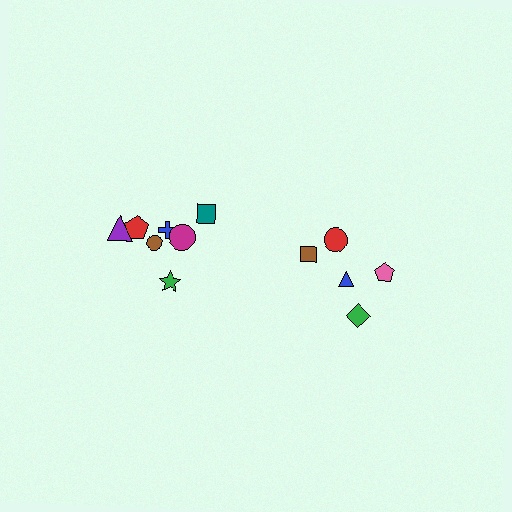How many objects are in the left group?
There are 7 objects.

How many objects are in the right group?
There are 5 objects.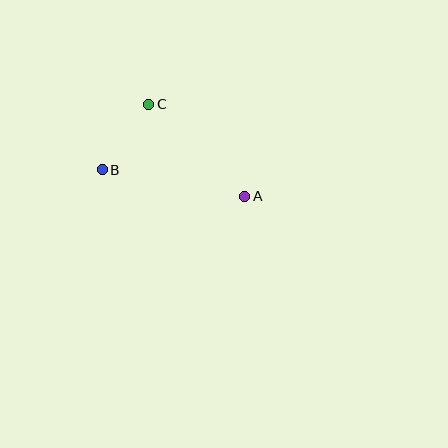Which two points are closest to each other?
Points B and C are closest to each other.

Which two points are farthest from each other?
Points A and B are farthest from each other.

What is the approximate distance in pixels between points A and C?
The distance between A and C is approximately 133 pixels.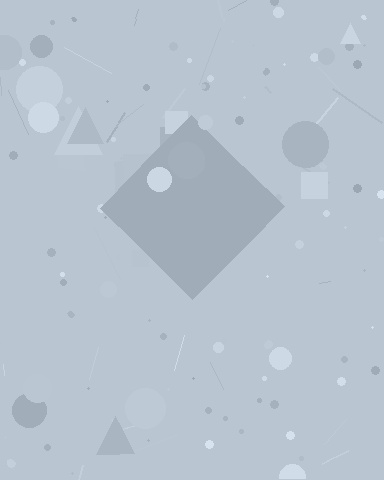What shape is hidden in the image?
A diamond is hidden in the image.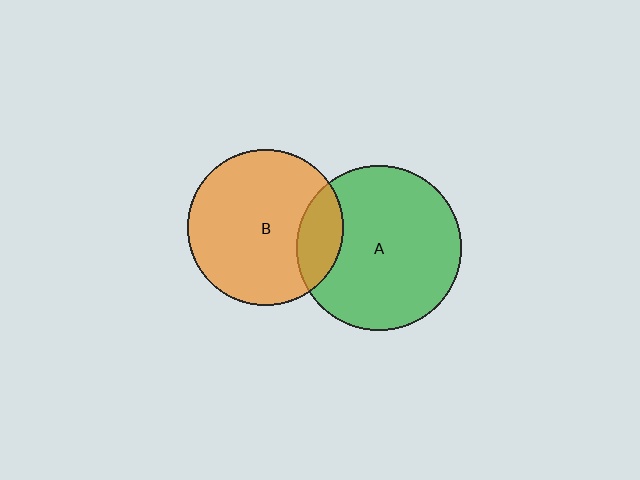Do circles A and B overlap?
Yes.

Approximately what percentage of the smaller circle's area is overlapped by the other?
Approximately 20%.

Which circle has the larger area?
Circle A (green).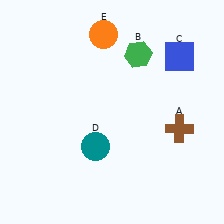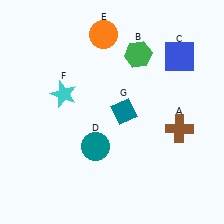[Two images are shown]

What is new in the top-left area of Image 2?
A cyan star (F) was added in the top-left area of Image 2.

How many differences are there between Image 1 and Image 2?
There are 2 differences between the two images.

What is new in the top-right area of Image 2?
A teal diamond (G) was added in the top-right area of Image 2.